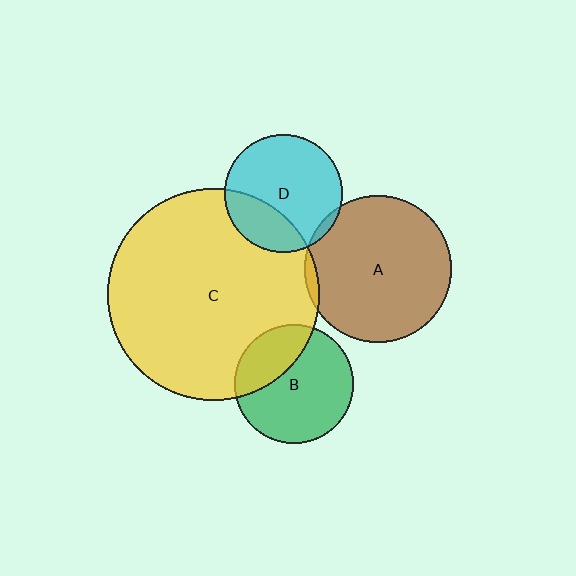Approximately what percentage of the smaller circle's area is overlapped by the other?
Approximately 5%.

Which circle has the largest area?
Circle C (yellow).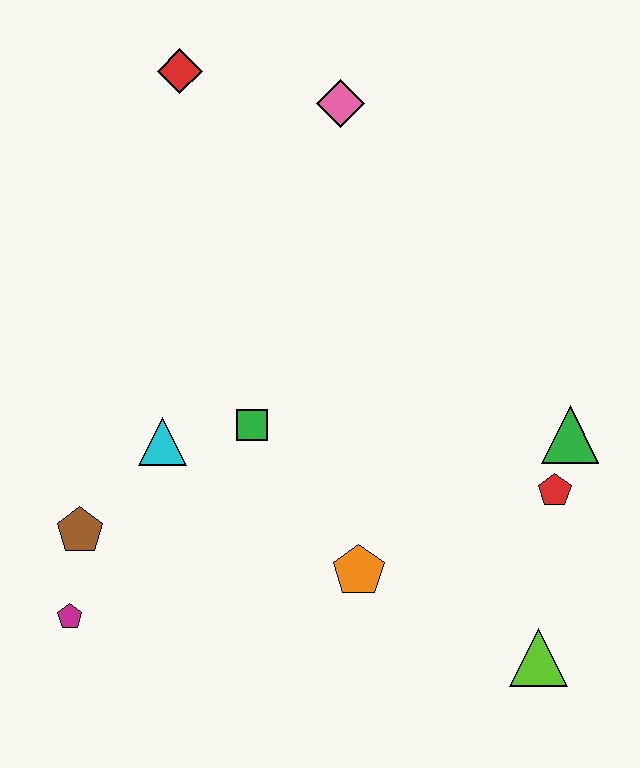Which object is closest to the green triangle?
The red pentagon is closest to the green triangle.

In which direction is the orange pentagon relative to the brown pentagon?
The orange pentagon is to the right of the brown pentagon.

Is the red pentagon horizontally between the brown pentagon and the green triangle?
Yes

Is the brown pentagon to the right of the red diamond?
No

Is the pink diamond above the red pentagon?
Yes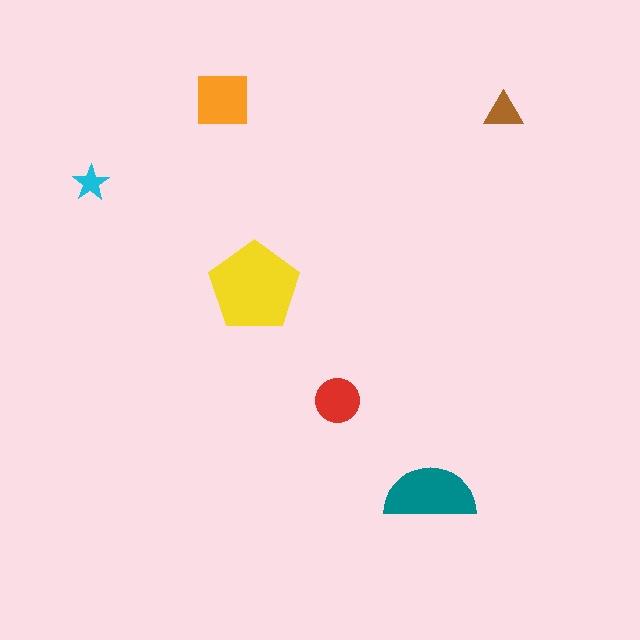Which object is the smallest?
The cyan star.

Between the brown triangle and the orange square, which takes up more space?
The orange square.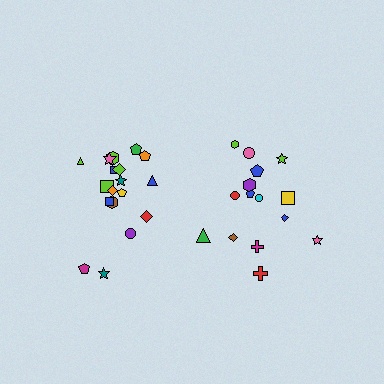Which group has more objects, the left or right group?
The left group.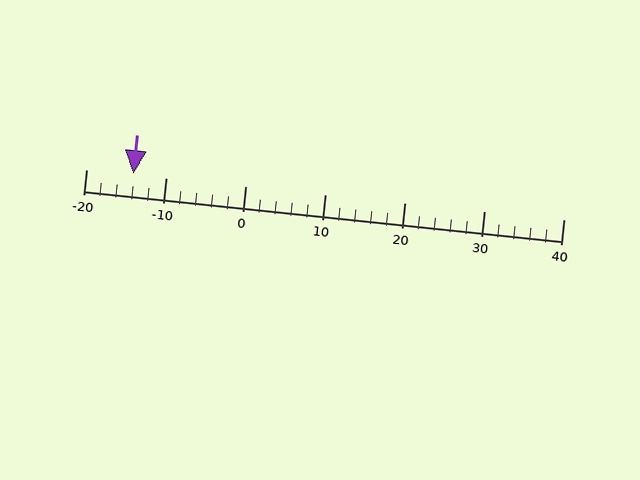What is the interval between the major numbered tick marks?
The major tick marks are spaced 10 units apart.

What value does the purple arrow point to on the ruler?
The purple arrow points to approximately -14.